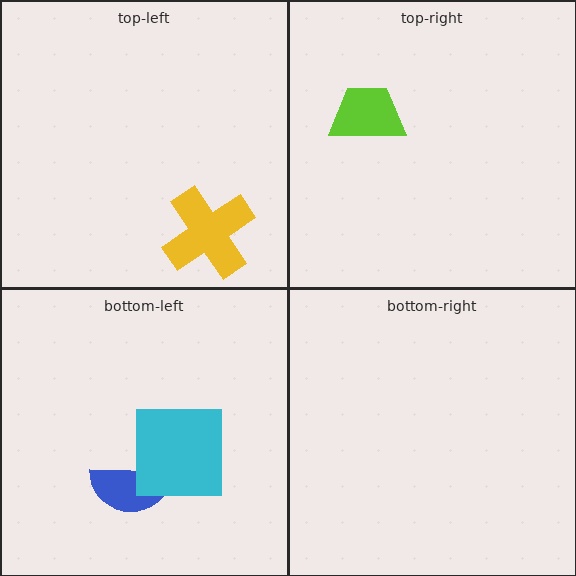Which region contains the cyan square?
The bottom-left region.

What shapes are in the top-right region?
The lime trapezoid.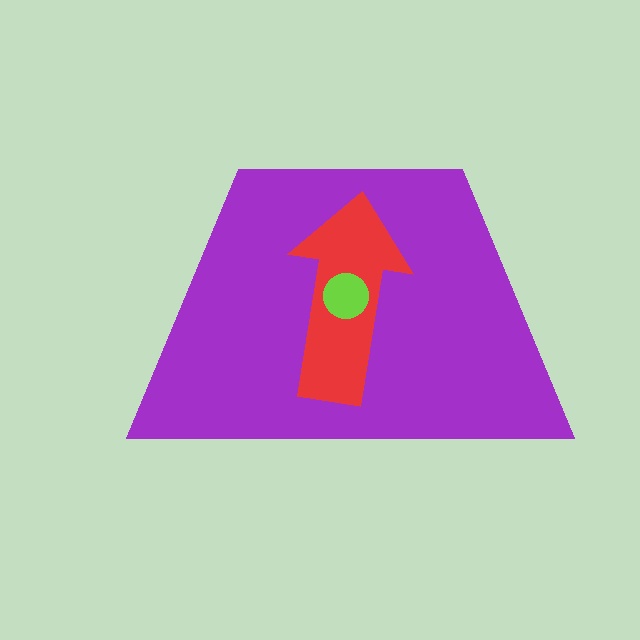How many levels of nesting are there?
3.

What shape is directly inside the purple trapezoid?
The red arrow.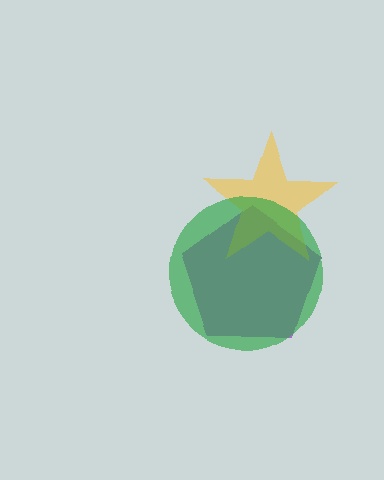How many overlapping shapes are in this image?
There are 3 overlapping shapes in the image.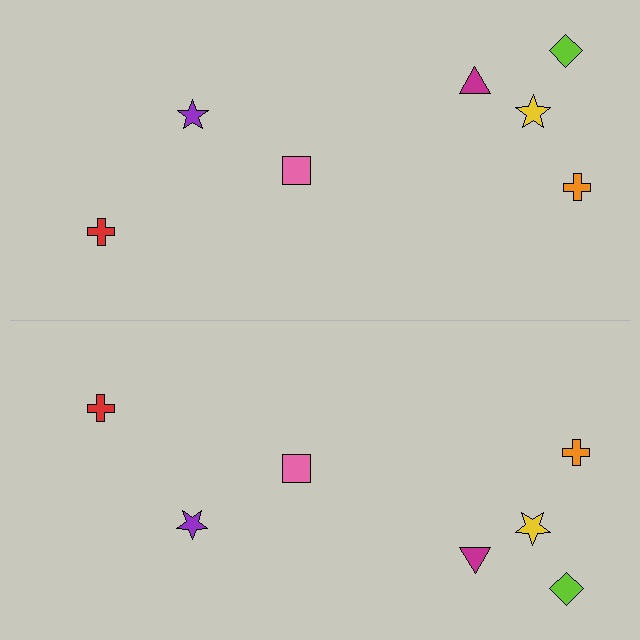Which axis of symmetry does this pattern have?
The pattern has a horizontal axis of symmetry running through the center of the image.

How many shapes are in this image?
There are 14 shapes in this image.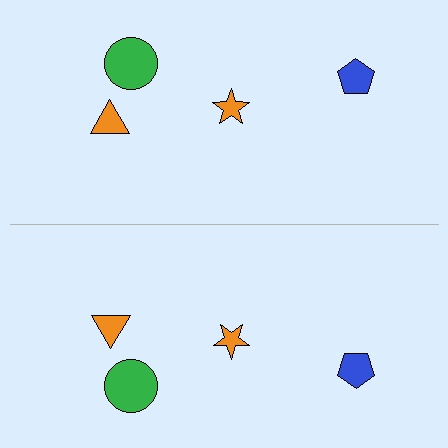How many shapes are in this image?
There are 8 shapes in this image.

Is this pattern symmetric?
Yes, this pattern has bilateral (reflection) symmetry.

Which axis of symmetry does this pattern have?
The pattern has a horizontal axis of symmetry running through the center of the image.